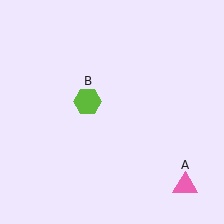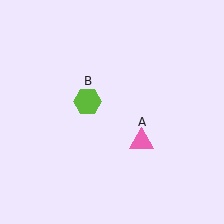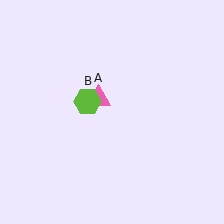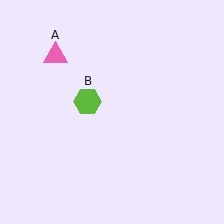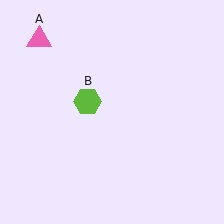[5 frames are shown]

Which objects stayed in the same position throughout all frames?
Lime hexagon (object B) remained stationary.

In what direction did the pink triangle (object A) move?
The pink triangle (object A) moved up and to the left.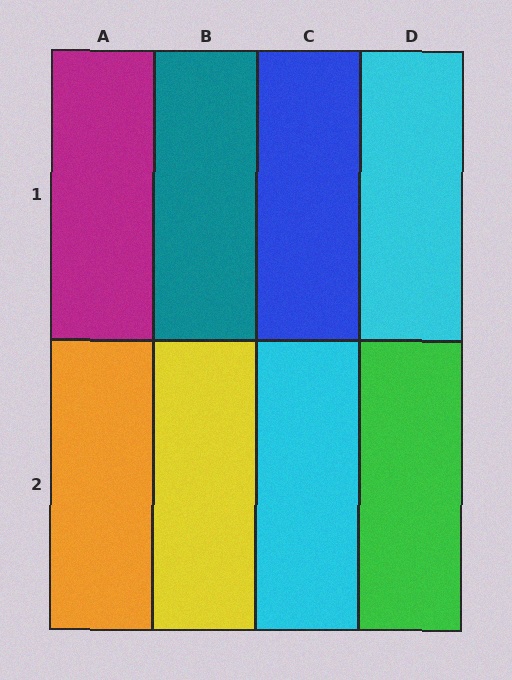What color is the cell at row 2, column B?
Yellow.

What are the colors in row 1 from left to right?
Magenta, teal, blue, cyan.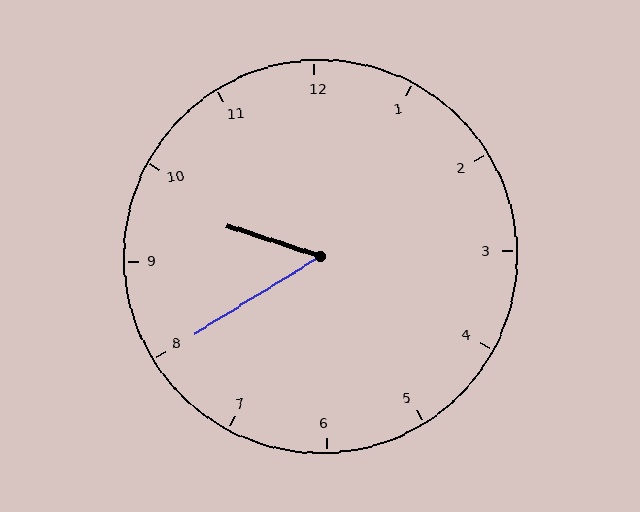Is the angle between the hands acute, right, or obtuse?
It is acute.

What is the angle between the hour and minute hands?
Approximately 50 degrees.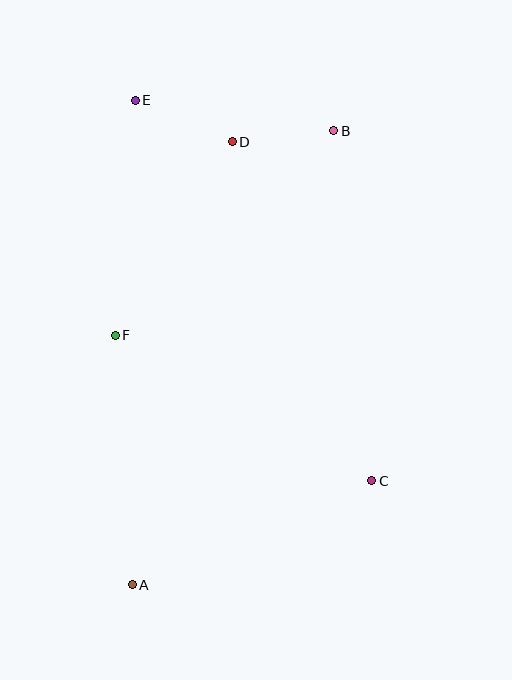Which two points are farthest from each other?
Points A and B are farthest from each other.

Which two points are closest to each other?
Points B and D are closest to each other.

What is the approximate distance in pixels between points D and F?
The distance between D and F is approximately 226 pixels.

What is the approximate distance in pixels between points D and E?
The distance between D and E is approximately 105 pixels.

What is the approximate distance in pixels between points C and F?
The distance between C and F is approximately 295 pixels.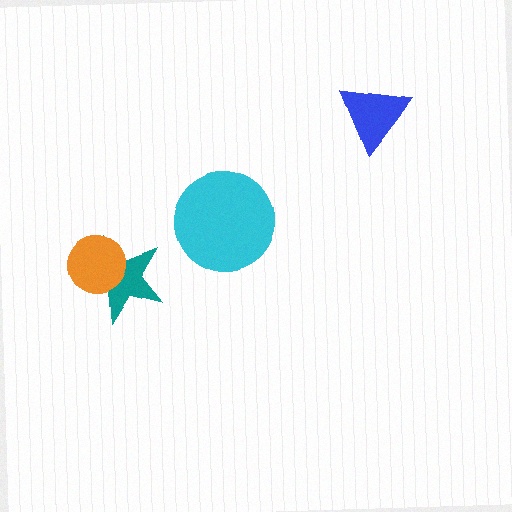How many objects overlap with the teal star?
1 object overlaps with the teal star.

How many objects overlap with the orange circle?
1 object overlaps with the orange circle.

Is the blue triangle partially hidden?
No, no other shape covers it.